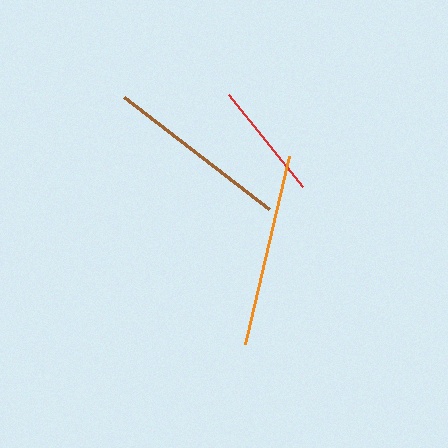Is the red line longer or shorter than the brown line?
The brown line is longer than the red line.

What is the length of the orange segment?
The orange segment is approximately 193 pixels long.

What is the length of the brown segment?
The brown segment is approximately 183 pixels long.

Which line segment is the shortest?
The red line is the shortest at approximately 118 pixels.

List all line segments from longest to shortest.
From longest to shortest: orange, brown, red.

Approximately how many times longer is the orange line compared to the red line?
The orange line is approximately 1.6 times the length of the red line.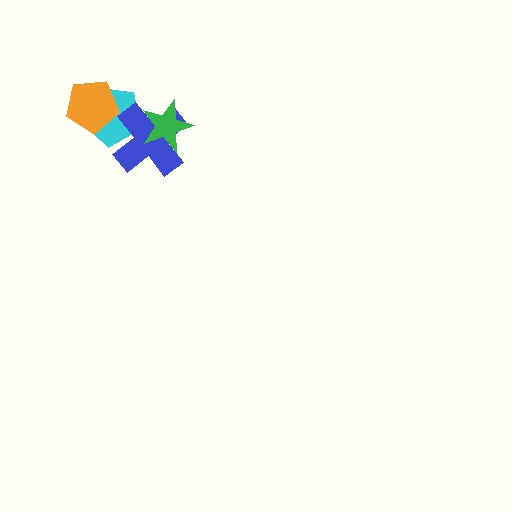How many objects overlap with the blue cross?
2 objects overlap with the blue cross.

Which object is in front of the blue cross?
The green star is in front of the blue cross.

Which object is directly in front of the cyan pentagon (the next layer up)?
The orange pentagon is directly in front of the cyan pentagon.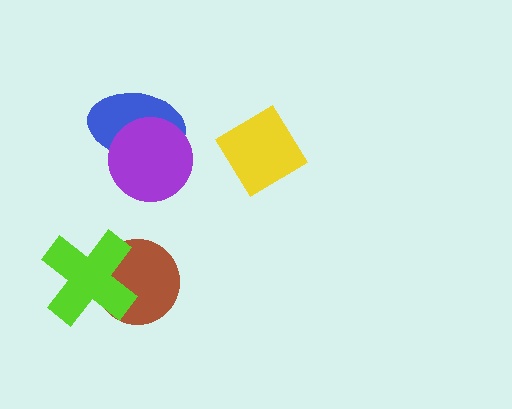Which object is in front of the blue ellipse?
The purple circle is in front of the blue ellipse.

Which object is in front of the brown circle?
The lime cross is in front of the brown circle.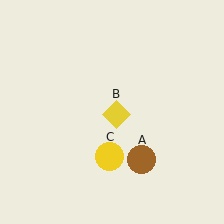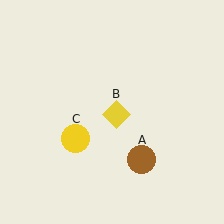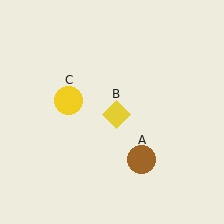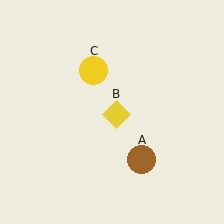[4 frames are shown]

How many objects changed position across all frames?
1 object changed position: yellow circle (object C).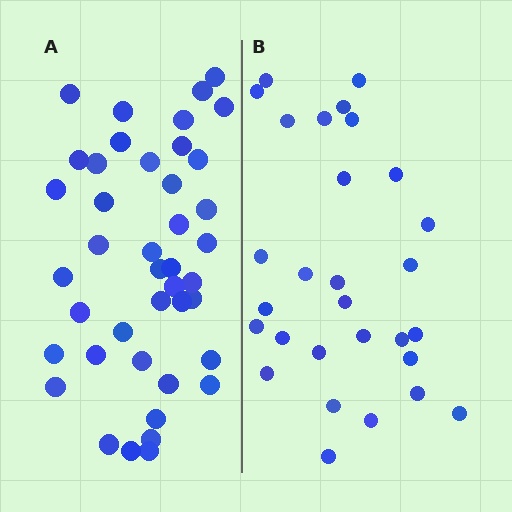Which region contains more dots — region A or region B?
Region A (the left region) has more dots.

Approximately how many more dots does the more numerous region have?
Region A has approximately 15 more dots than region B.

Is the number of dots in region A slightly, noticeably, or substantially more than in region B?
Region A has noticeably more, but not dramatically so. The ratio is roughly 1.4 to 1.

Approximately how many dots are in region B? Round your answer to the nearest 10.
About 30 dots. (The exact count is 29, which rounds to 30.)